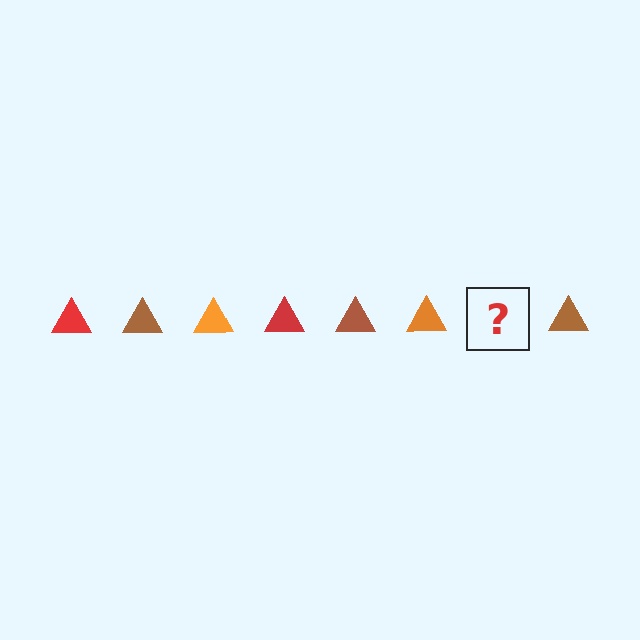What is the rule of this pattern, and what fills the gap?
The rule is that the pattern cycles through red, brown, orange triangles. The gap should be filled with a red triangle.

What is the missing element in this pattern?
The missing element is a red triangle.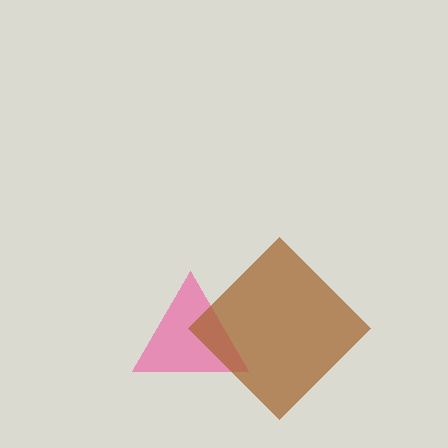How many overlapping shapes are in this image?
There are 2 overlapping shapes in the image.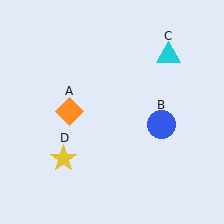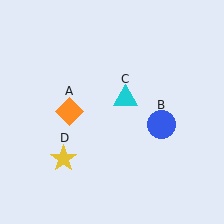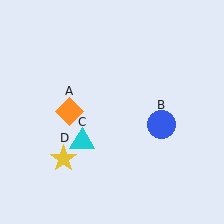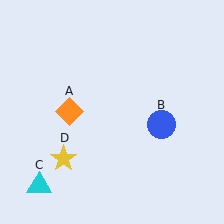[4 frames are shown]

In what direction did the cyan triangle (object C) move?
The cyan triangle (object C) moved down and to the left.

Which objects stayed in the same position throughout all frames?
Orange diamond (object A) and blue circle (object B) and yellow star (object D) remained stationary.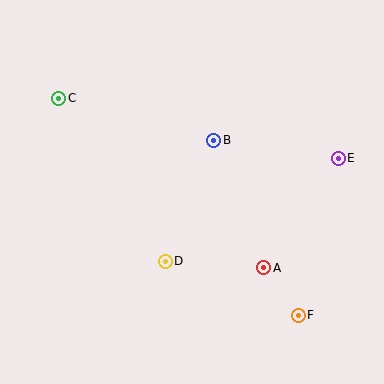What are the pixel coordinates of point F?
Point F is at (298, 315).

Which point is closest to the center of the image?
Point B at (214, 140) is closest to the center.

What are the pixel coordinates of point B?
Point B is at (214, 140).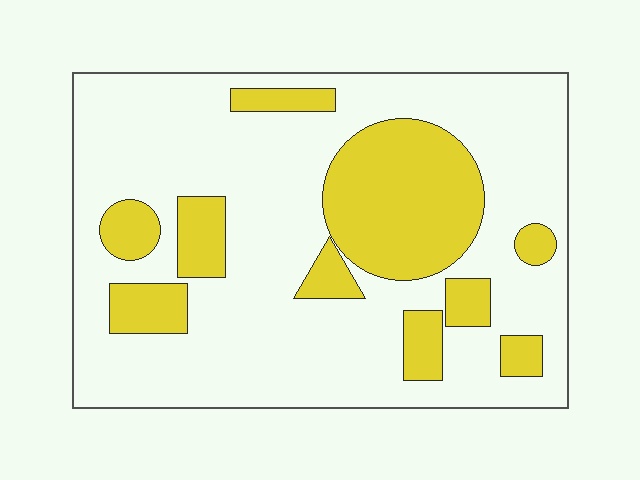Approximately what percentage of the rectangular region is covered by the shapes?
Approximately 25%.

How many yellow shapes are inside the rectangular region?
10.